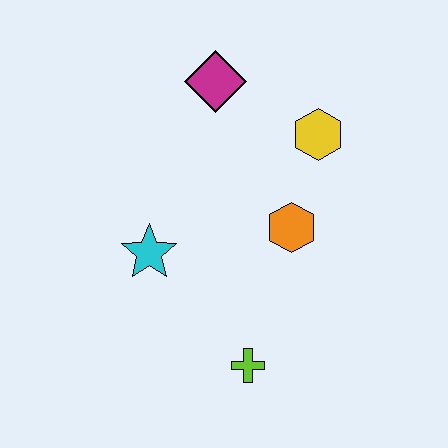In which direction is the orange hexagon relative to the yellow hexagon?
The orange hexagon is below the yellow hexagon.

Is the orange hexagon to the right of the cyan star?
Yes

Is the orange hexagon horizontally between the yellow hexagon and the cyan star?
Yes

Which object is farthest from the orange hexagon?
The magenta diamond is farthest from the orange hexagon.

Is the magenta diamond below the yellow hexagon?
No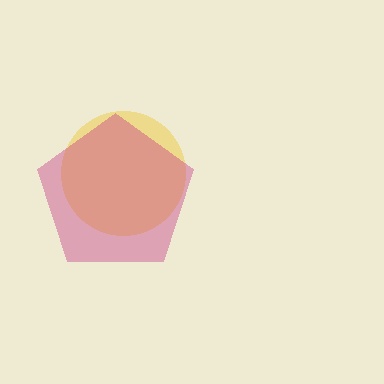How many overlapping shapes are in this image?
There are 2 overlapping shapes in the image.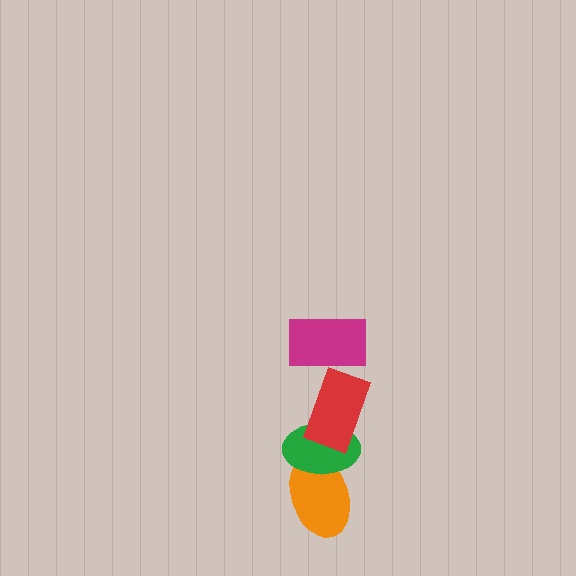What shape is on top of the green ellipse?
The red rectangle is on top of the green ellipse.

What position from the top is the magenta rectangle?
The magenta rectangle is 1st from the top.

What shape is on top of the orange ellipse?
The green ellipse is on top of the orange ellipse.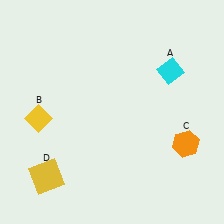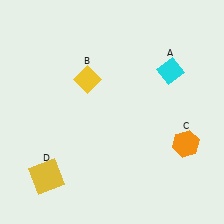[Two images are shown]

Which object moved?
The yellow diamond (B) moved right.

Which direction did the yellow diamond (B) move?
The yellow diamond (B) moved right.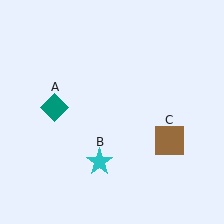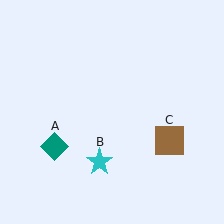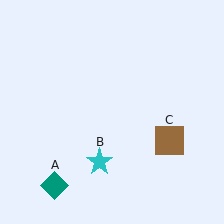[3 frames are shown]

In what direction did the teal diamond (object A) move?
The teal diamond (object A) moved down.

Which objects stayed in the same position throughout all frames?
Cyan star (object B) and brown square (object C) remained stationary.